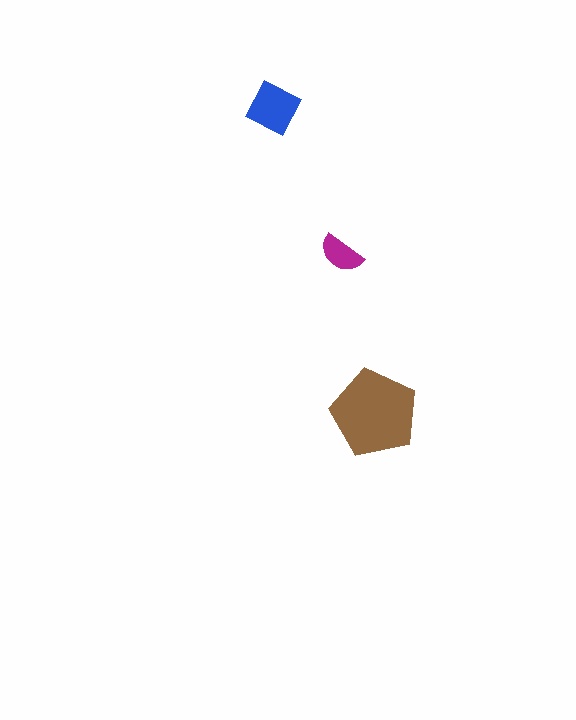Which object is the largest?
The brown pentagon.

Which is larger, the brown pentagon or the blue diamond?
The brown pentagon.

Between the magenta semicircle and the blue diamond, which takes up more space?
The blue diamond.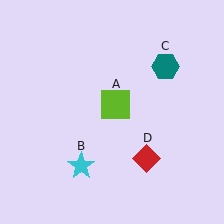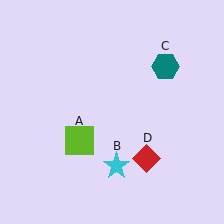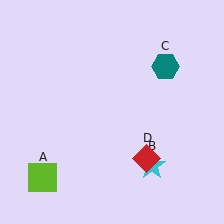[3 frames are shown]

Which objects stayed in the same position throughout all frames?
Teal hexagon (object C) and red diamond (object D) remained stationary.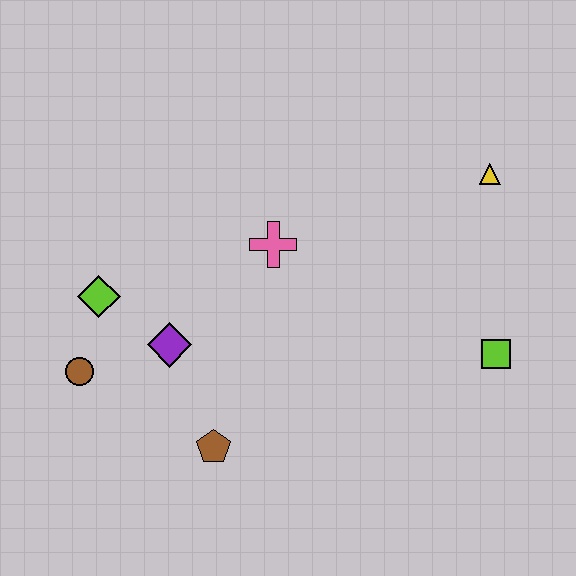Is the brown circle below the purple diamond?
Yes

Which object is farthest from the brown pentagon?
The yellow triangle is farthest from the brown pentagon.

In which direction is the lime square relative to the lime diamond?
The lime square is to the right of the lime diamond.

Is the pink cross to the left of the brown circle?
No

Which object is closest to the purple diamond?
The lime diamond is closest to the purple diamond.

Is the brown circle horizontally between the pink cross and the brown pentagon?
No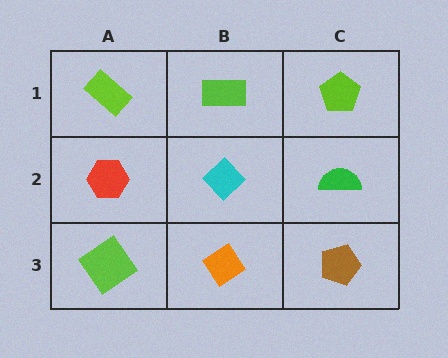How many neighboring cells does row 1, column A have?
2.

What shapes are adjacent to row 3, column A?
A red hexagon (row 2, column A), an orange diamond (row 3, column B).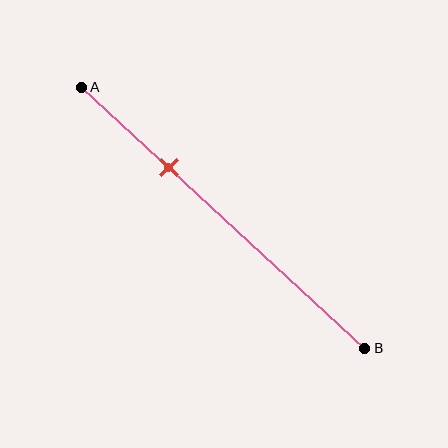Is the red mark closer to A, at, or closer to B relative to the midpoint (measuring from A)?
The red mark is closer to point A than the midpoint of segment AB.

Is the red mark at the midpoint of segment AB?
No, the mark is at about 30% from A, not at the 50% midpoint.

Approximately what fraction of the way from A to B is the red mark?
The red mark is approximately 30% of the way from A to B.